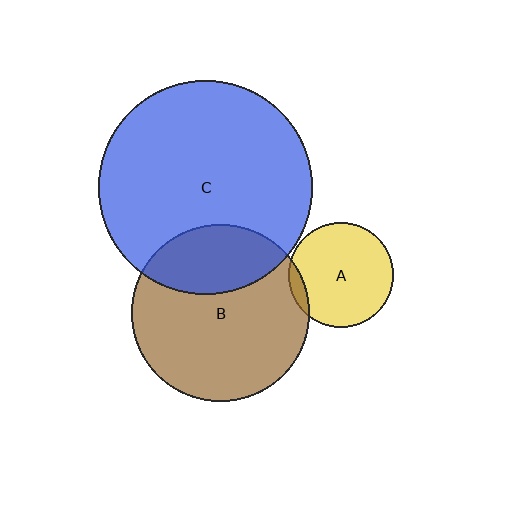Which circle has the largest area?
Circle C (blue).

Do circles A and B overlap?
Yes.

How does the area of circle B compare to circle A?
Approximately 2.8 times.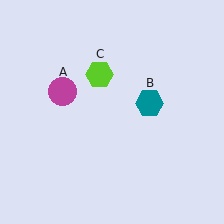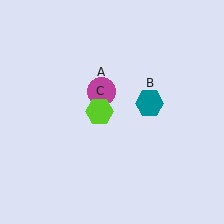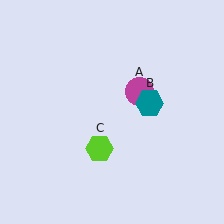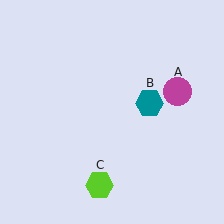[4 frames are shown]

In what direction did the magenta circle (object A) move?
The magenta circle (object A) moved right.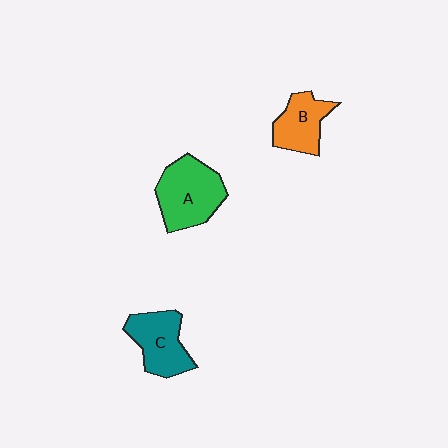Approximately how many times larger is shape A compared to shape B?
Approximately 1.4 times.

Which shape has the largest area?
Shape A (green).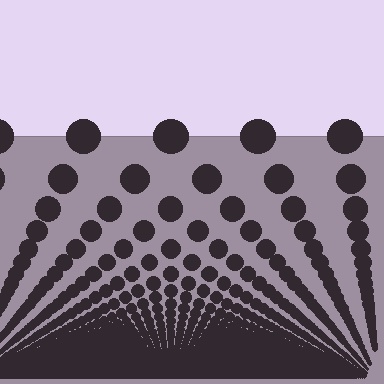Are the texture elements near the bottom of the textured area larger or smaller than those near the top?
Smaller. The gradient is inverted — elements near the bottom are smaller and denser.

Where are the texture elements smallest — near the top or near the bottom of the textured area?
Near the bottom.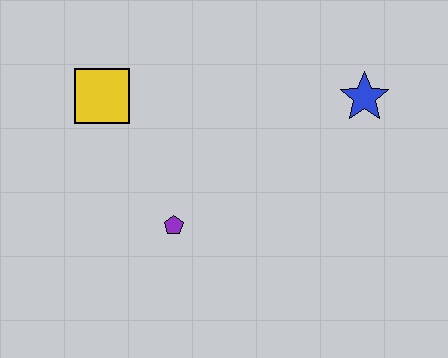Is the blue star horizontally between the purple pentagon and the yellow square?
No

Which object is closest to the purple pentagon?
The yellow square is closest to the purple pentagon.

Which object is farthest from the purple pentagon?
The blue star is farthest from the purple pentagon.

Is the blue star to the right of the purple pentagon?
Yes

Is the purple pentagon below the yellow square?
Yes